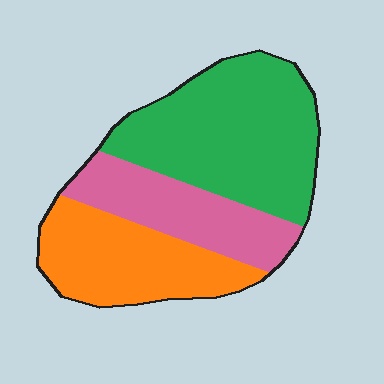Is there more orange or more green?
Green.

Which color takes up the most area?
Green, at roughly 45%.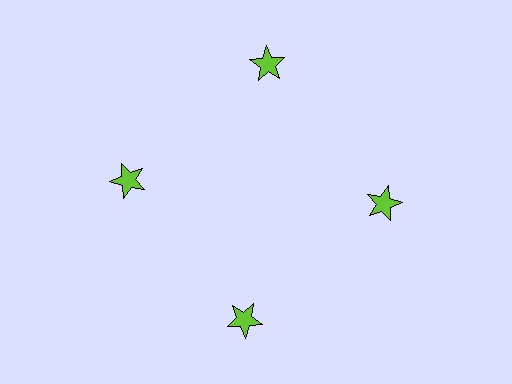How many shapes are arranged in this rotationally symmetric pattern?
There are 4 shapes, arranged in 4 groups of 1.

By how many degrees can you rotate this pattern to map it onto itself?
The pattern maps onto itself every 90 degrees of rotation.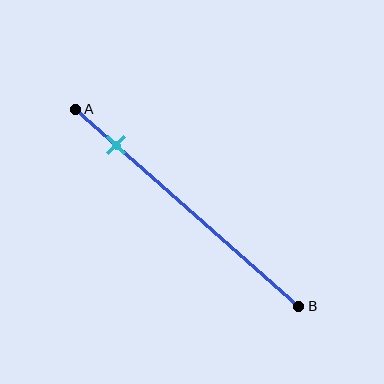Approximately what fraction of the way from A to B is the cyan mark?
The cyan mark is approximately 20% of the way from A to B.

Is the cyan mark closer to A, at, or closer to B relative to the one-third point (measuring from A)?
The cyan mark is closer to point A than the one-third point of segment AB.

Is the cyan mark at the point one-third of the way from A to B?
No, the mark is at about 20% from A, not at the 33% one-third point.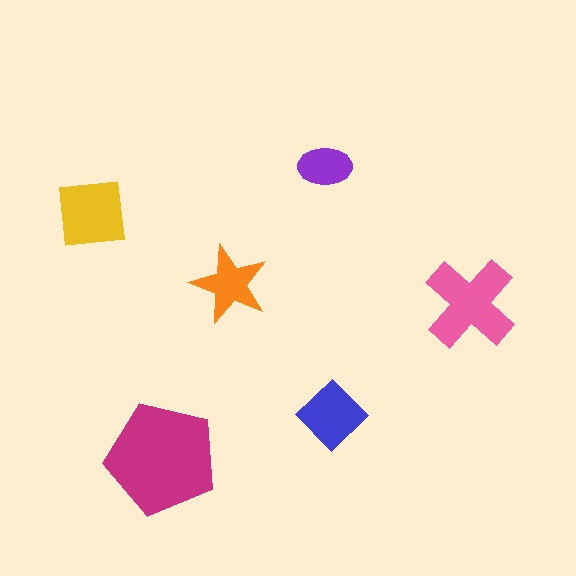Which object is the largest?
The magenta pentagon.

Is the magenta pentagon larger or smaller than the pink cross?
Larger.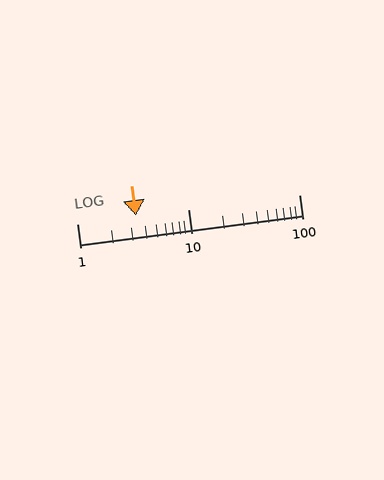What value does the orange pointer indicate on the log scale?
The pointer indicates approximately 3.4.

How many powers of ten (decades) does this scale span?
The scale spans 2 decades, from 1 to 100.